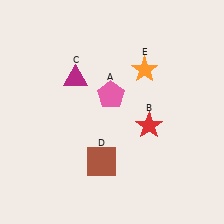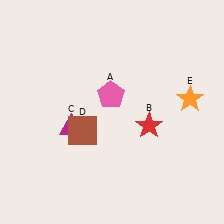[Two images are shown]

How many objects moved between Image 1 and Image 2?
3 objects moved between the two images.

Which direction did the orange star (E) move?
The orange star (E) moved right.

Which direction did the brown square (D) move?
The brown square (D) moved up.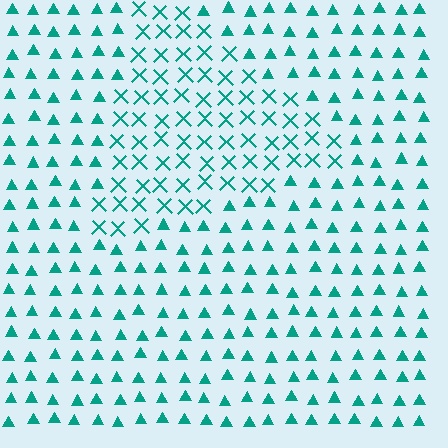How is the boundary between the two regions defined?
The boundary is defined by a change in element shape: X marks inside vs. triangles outside. All elements share the same color and spacing.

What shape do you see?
I see a triangle.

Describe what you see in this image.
The image is filled with small teal elements arranged in a uniform grid. A triangle-shaped region contains X marks, while the surrounding area contains triangles. The boundary is defined purely by the change in element shape.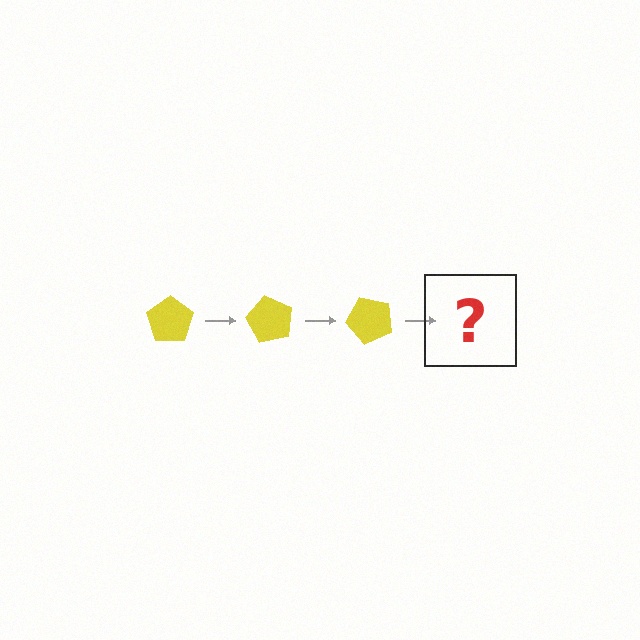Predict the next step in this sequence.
The next step is a yellow pentagon rotated 180 degrees.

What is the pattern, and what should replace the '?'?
The pattern is that the pentagon rotates 60 degrees each step. The '?' should be a yellow pentagon rotated 180 degrees.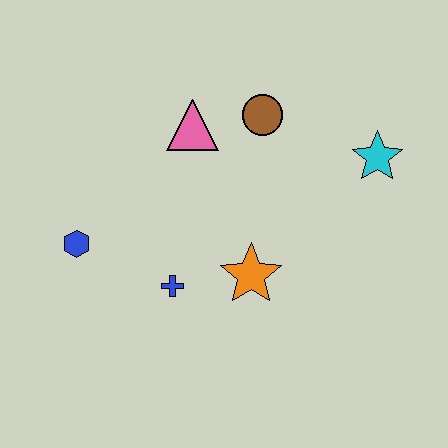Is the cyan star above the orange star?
Yes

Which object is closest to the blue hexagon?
The blue cross is closest to the blue hexagon.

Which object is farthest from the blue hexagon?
The cyan star is farthest from the blue hexagon.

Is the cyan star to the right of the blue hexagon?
Yes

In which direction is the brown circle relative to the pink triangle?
The brown circle is to the right of the pink triangle.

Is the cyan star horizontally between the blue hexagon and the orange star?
No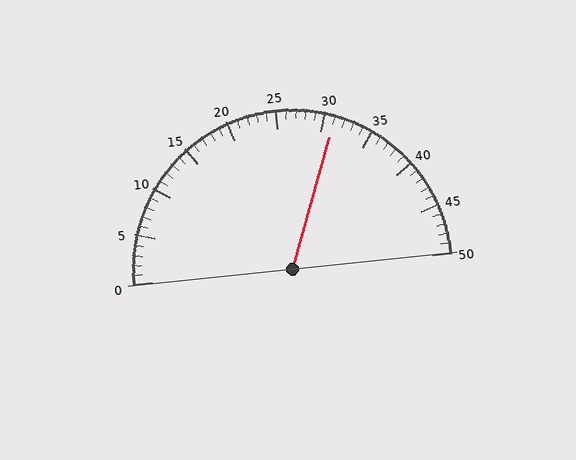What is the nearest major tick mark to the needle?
The nearest major tick mark is 30.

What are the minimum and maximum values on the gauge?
The gauge ranges from 0 to 50.